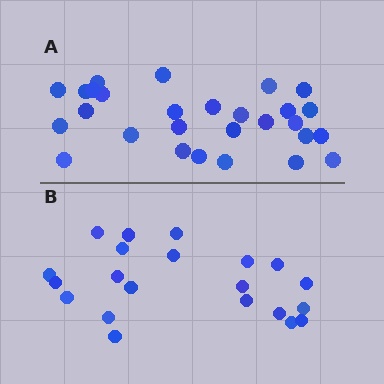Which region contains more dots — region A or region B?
Region A (the top region) has more dots.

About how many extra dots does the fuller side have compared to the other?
Region A has roughly 8 or so more dots than region B.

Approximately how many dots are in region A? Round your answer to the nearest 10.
About 30 dots. (The exact count is 28, which rounds to 30.)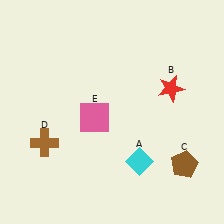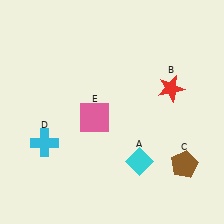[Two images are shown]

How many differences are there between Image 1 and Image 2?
There is 1 difference between the two images.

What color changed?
The cross (D) changed from brown in Image 1 to cyan in Image 2.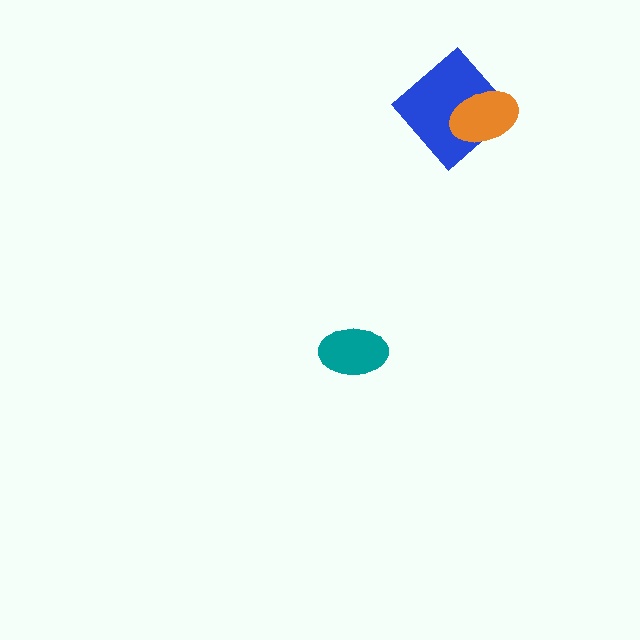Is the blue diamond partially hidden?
Yes, it is partially covered by another shape.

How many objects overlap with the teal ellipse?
0 objects overlap with the teal ellipse.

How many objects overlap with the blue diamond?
1 object overlaps with the blue diamond.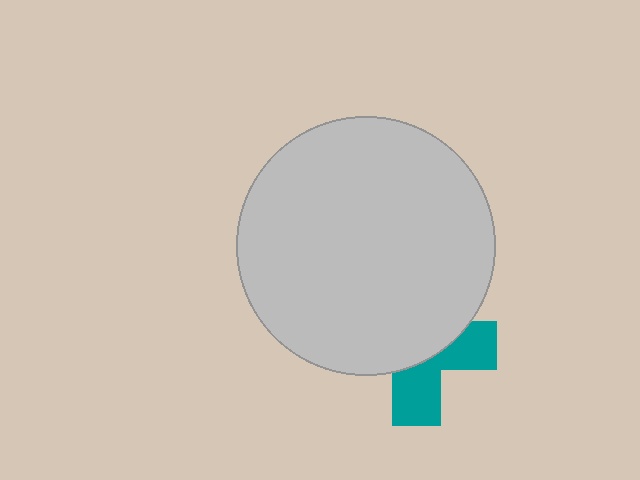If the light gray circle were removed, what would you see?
You would see the complete teal cross.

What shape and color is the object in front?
The object in front is a light gray circle.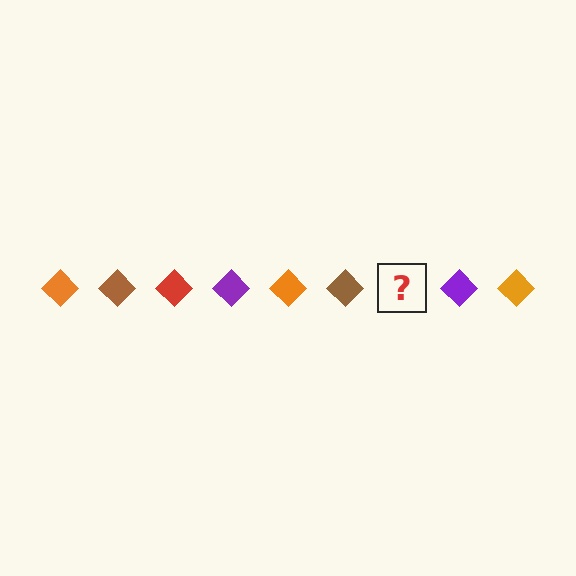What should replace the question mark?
The question mark should be replaced with a red diamond.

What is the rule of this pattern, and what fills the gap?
The rule is that the pattern cycles through orange, brown, red, purple diamonds. The gap should be filled with a red diamond.